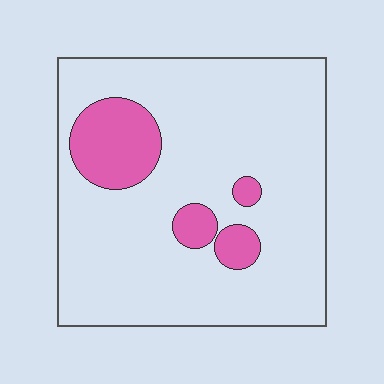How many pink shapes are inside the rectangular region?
4.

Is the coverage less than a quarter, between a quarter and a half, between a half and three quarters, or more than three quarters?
Less than a quarter.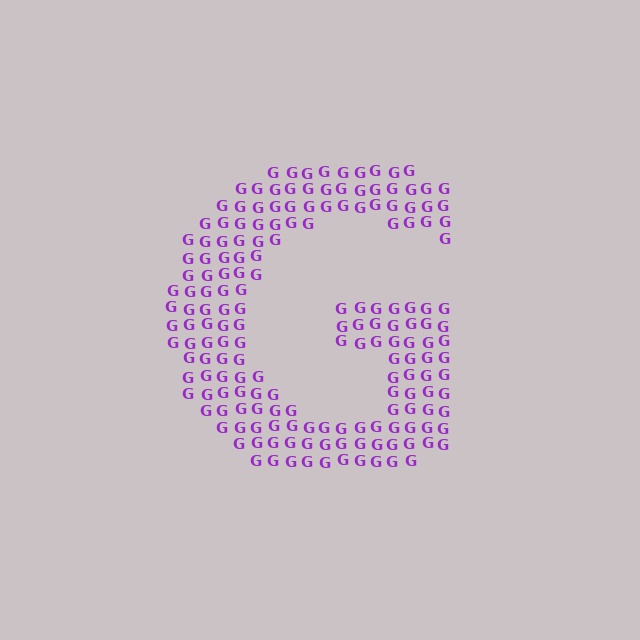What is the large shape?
The large shape is the letter G.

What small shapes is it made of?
It is made of small letter G's.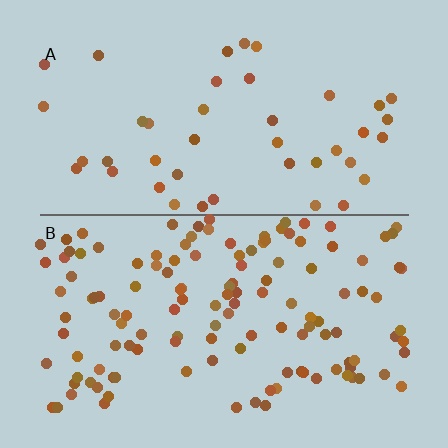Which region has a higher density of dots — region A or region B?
B (the bottom).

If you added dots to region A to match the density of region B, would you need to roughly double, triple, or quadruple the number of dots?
Approximately triple.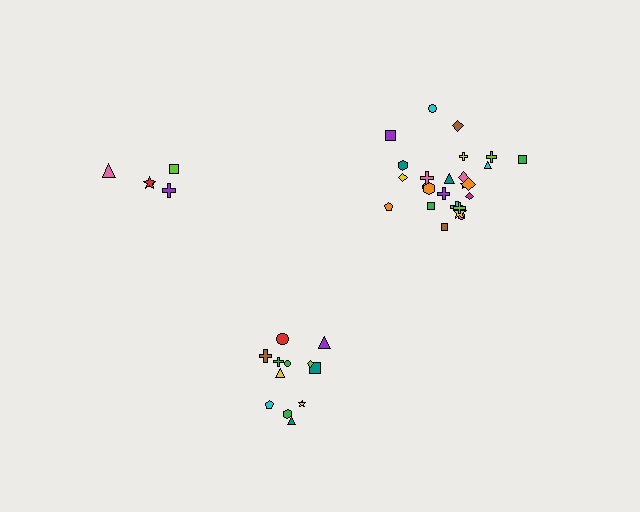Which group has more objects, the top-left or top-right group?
The top-right group.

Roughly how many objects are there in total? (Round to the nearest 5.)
Roughly 40 objects in total.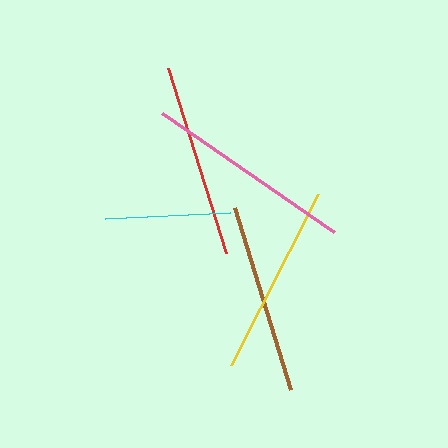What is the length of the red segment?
The red segment is approximately 195 pixels long.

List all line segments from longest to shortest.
From longest to shortest: pink, red, yellow, brown, cyan.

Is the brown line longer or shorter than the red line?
The red line is longer than the brown line.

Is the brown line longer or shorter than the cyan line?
The brown line is longer than the cyan line.